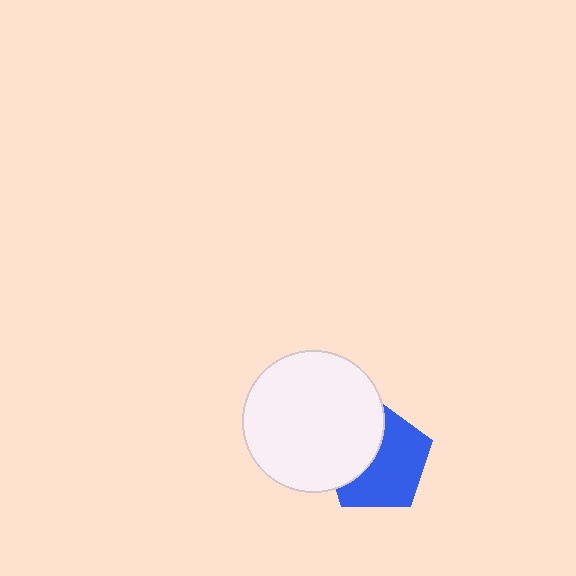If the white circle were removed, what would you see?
You would see the complete blue pentagon.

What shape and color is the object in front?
The object in front is a white circle.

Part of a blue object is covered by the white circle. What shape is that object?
It is a pentagon.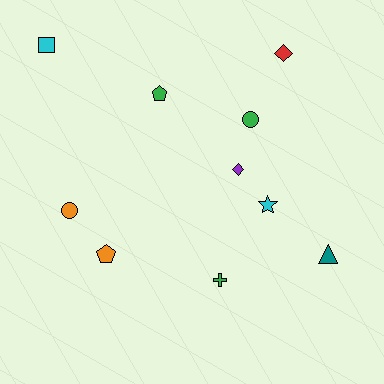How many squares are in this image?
There is 1 square.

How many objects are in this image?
There are 10 objects.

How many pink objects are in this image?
There are no pink objects.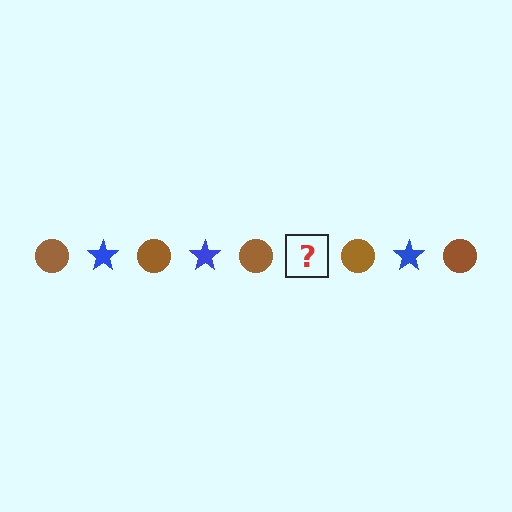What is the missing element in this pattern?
The missing element is a blue star.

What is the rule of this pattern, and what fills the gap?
The rule is that the pattern alternates between brown circle and blue star. The gap should be filled with a blue star.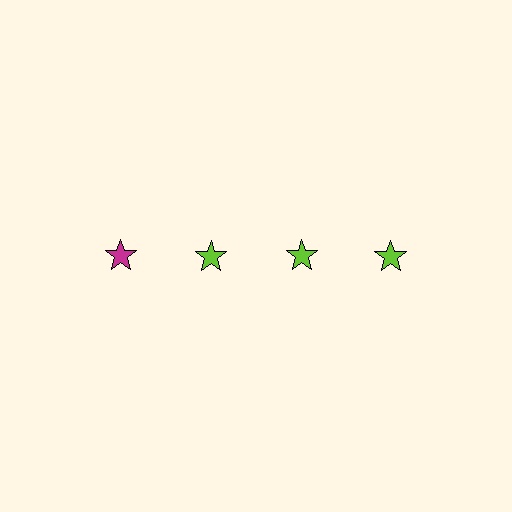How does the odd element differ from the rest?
It has a different color: magenta instead of lime.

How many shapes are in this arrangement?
There are 4 shapes arranged in a grid pattern.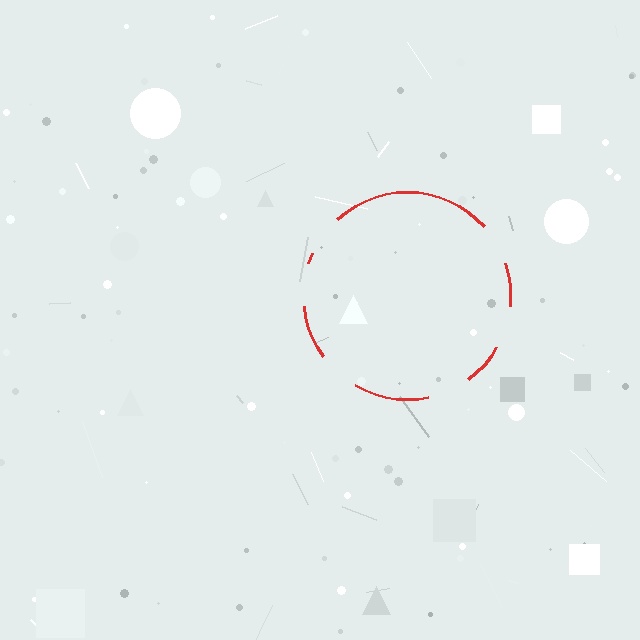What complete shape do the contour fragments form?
The contour fragments form a circle.